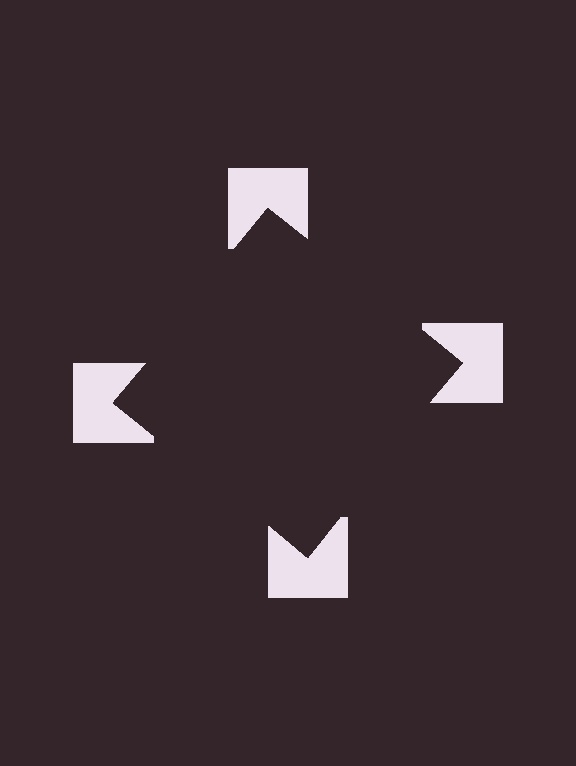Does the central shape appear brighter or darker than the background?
It typically appears slightly darker than the background, even though no actual brightness change is drawn.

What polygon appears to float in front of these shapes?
An illusory square — its edges are inferred from the aligned wedge cuts in the notched squares, not physically drawn.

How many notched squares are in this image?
There are 4 — one at each vertex of the illusory square.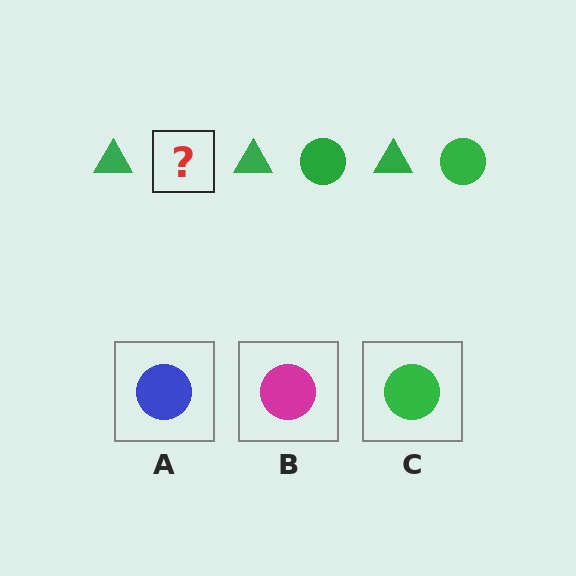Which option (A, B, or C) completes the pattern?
C.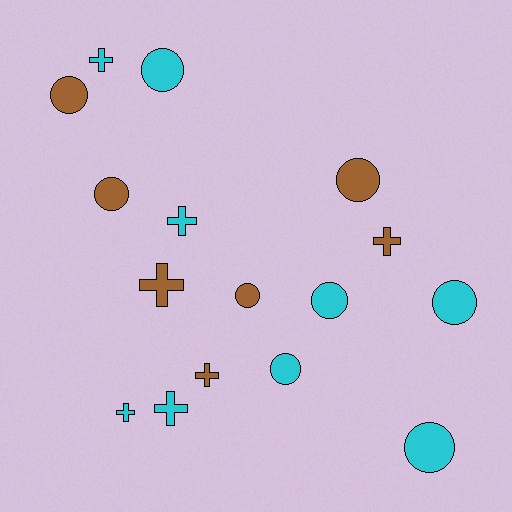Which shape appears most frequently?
Circle, with 9 objects.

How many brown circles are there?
There are 4 brown circles.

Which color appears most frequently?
Cyan, with 9 objects.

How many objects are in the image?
There are 16 objects.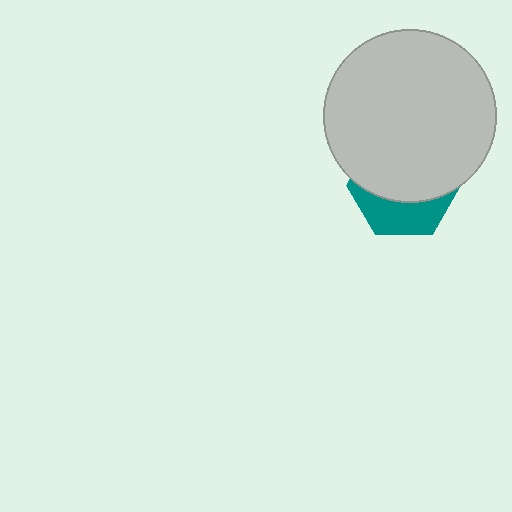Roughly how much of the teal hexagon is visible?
A small part of it is visible (roughly 36%).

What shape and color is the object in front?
The object in front is a light gray circle.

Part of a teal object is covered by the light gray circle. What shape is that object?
It is a hexagon.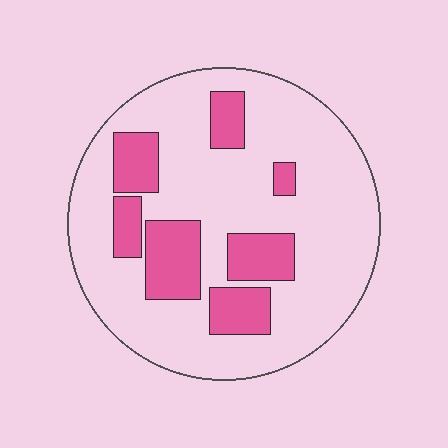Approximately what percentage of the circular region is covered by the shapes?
Approximately 25%.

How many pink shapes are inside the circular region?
7.